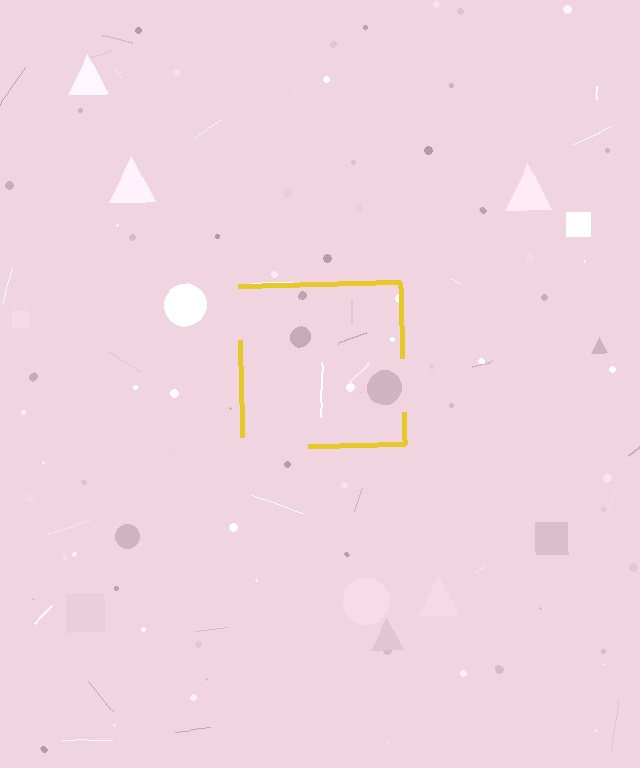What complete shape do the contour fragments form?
The contour fragments form a square.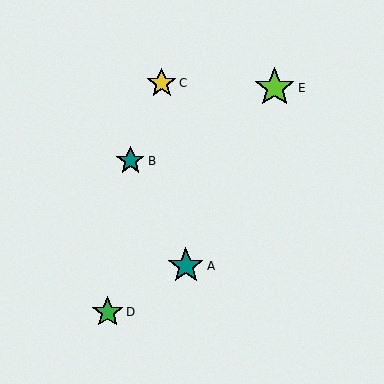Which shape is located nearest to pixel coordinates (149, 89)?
The yellow star (labeled C) at (162, 83) is nearest to that location.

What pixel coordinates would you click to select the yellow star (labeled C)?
Click at (162, 83) to select the yellow star C.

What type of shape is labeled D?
Shape D is a green star.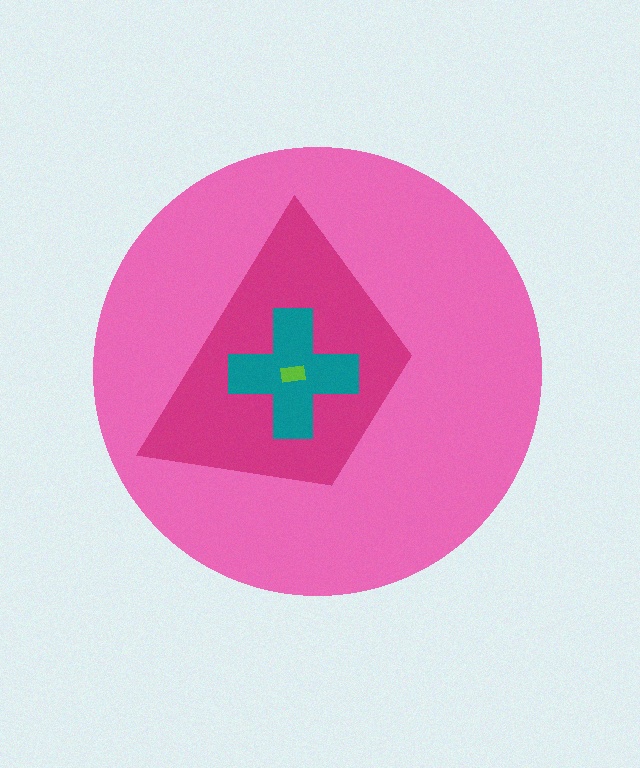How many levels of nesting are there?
4.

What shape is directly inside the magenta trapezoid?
The teal cross.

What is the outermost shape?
The pink circle.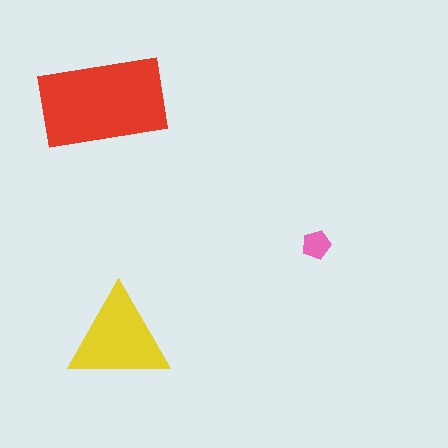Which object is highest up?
The red rectangle is topmost.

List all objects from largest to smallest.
The red rectangle, the yellow triangle, the pink pentagon.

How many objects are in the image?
There are 3 objects in the image.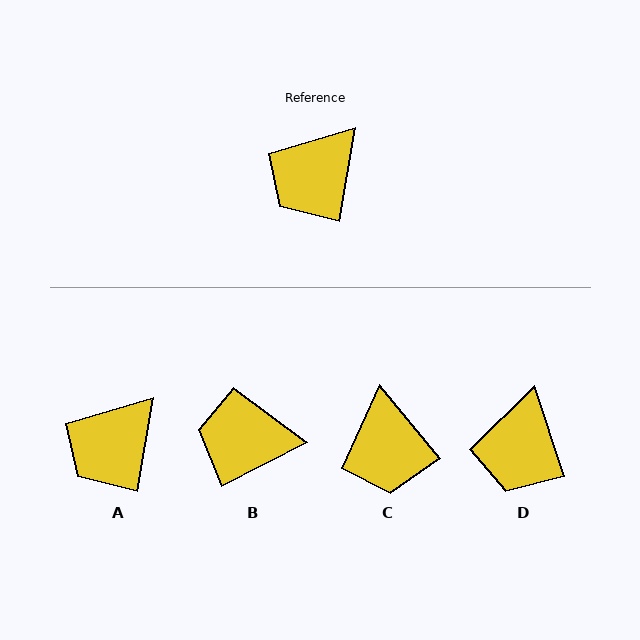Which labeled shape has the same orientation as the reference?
A.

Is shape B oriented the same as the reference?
No, it is off by about 53 degrees.